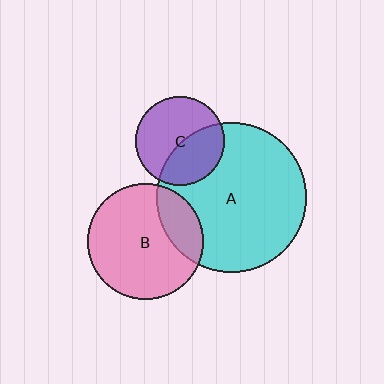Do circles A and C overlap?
Yes.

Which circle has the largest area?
Circle A (cyan).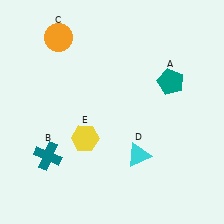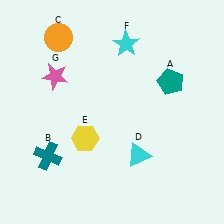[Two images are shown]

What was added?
A cyan star (F), a pink star (G) were added in Image 2.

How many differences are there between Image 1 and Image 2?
There are 2 differences between the two images.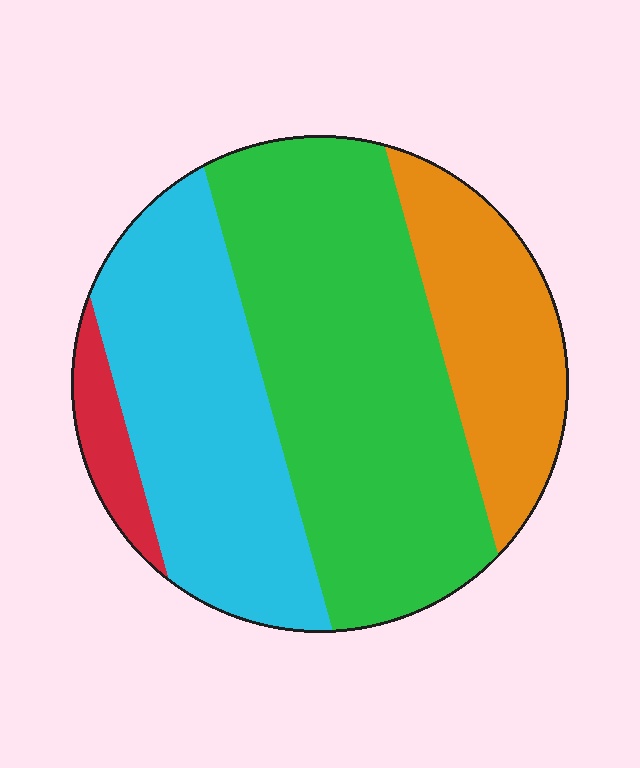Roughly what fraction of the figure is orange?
Orange takes up less than a quarter of the figure.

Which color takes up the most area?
Green, at roughly 45%.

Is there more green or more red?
Green.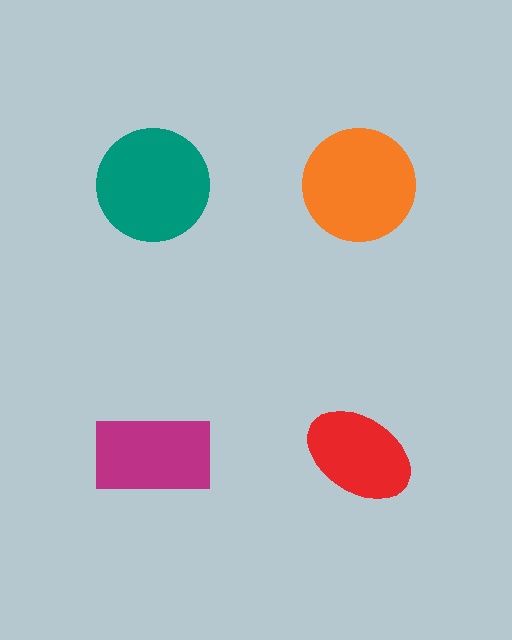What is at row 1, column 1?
A teal circle.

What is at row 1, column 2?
An orange circle.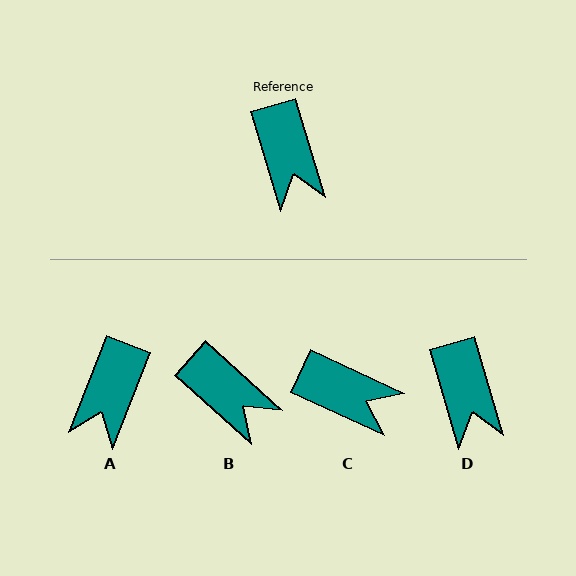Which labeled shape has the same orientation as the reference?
D.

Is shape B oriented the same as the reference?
No, it is off by about 31 degrees.